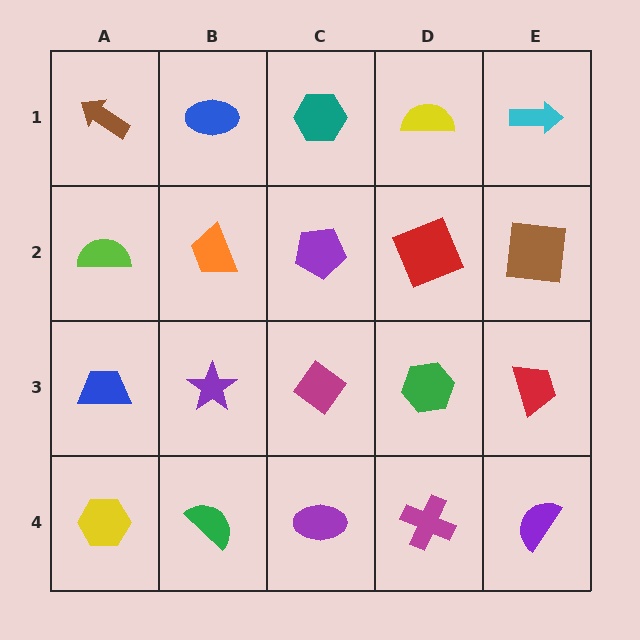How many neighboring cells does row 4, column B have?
3.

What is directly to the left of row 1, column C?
A blue ellipse.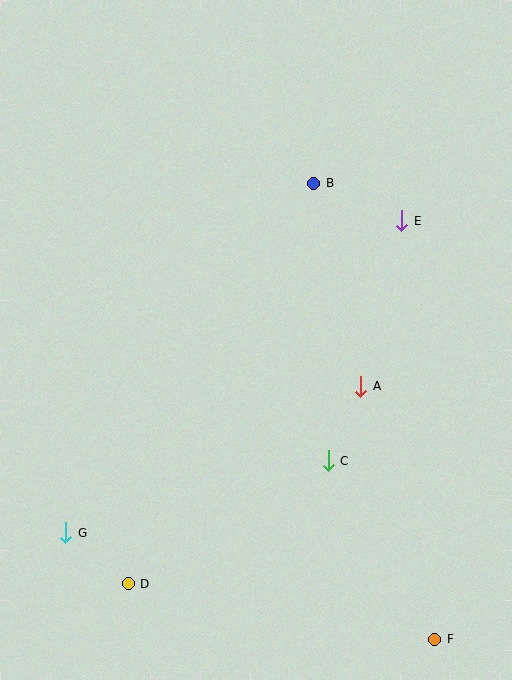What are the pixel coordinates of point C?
Point C is at (328, 461).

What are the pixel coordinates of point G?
Point G is at (66, 533).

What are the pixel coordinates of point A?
Point A is at (361, 386).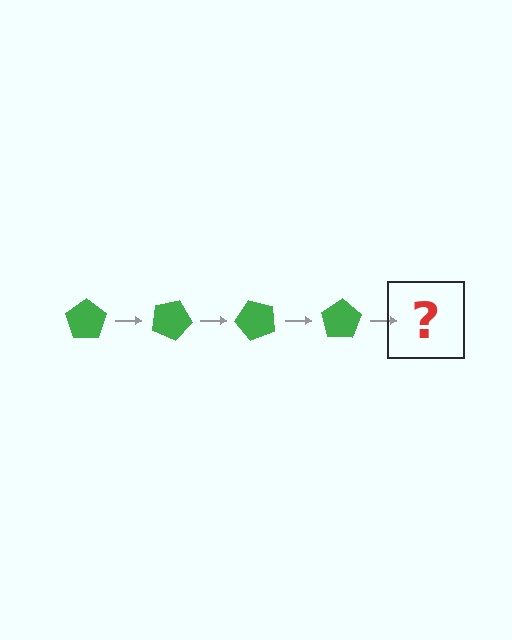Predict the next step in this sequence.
The next step is a green pentagon rotated 100 degrees.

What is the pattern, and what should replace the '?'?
The pattern is that the pentagon rotates 25 degrees each step. The '?' should be a green pentagon rotated 100 degrees.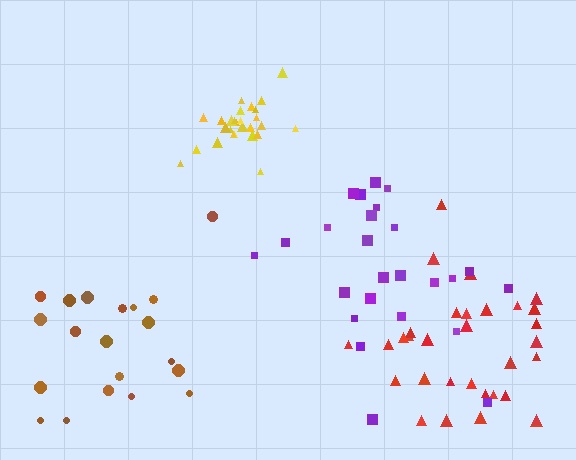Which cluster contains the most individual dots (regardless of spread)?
Red (33).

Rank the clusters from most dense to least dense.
yellow, purple, red, brown.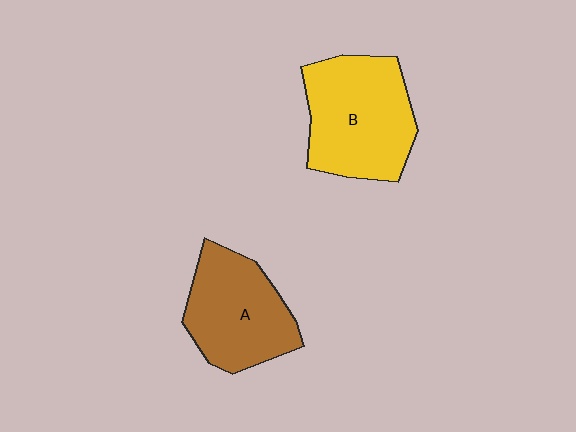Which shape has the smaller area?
Shape A (brown).